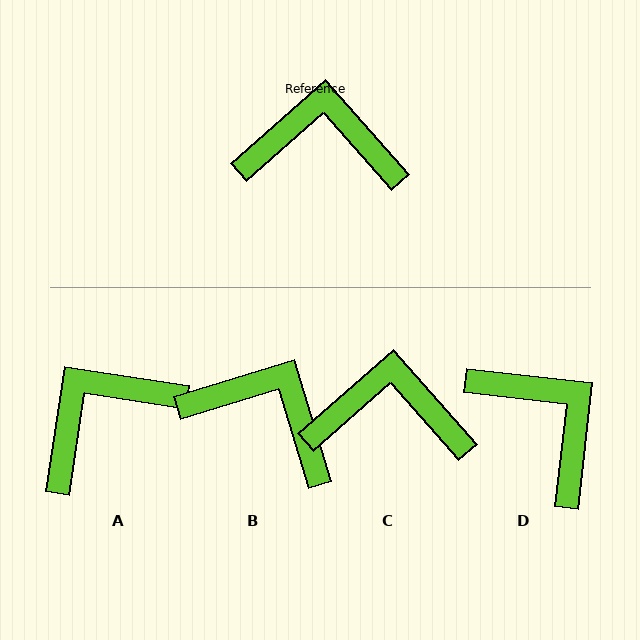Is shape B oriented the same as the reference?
No, it is off by about 24 degrees.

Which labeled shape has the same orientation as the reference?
C.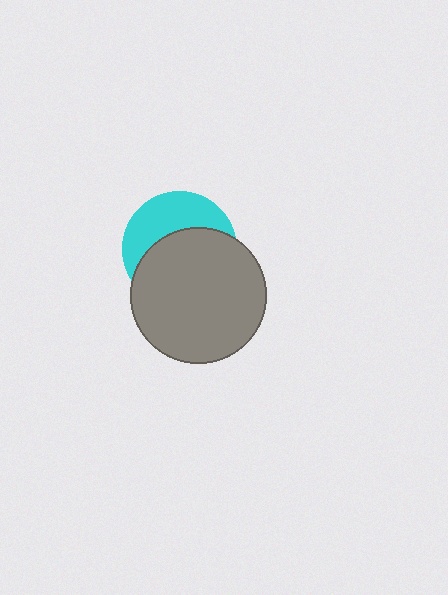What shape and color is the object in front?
The object in front is a gray circle.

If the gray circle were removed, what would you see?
You would see the complete cyan circle.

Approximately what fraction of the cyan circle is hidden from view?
Roughly 60% of the cyan circle is hidden behind the gray circle.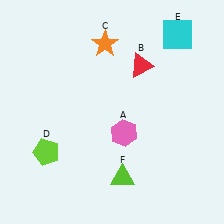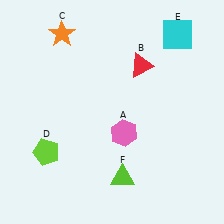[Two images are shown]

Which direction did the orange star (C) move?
The orange star (C) moved left.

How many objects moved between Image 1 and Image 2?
1 object moved between the two images.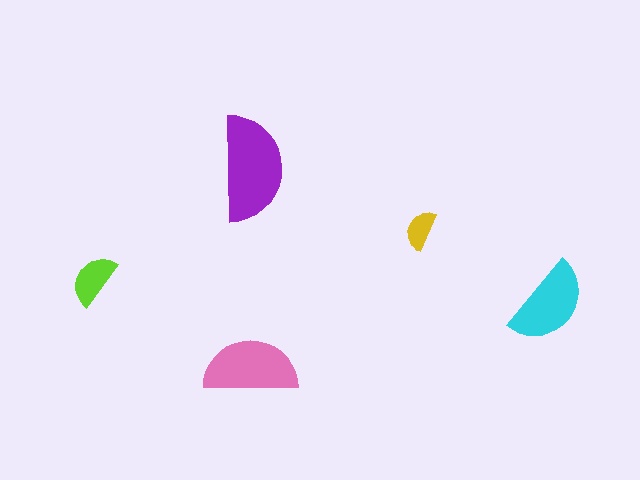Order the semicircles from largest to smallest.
the purple one, the pink one, the cyan one, the lime one, the yellow one.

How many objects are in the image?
There are 5 objects in the image.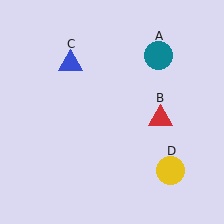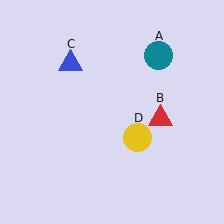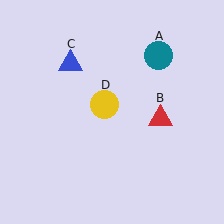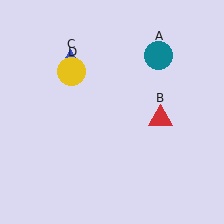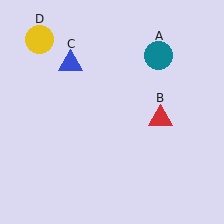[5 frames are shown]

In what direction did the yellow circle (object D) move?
The yellow circle (object D) moved up and to the left.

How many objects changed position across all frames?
1 object changed position: yellow circle (object D).